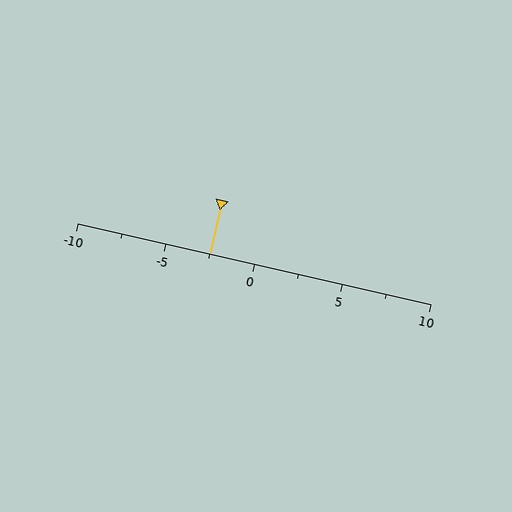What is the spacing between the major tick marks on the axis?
The major ticks are spaced 5 apart.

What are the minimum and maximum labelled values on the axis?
The axis runs from -10 to 10.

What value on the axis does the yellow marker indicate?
The marker indicates approximately -2.5.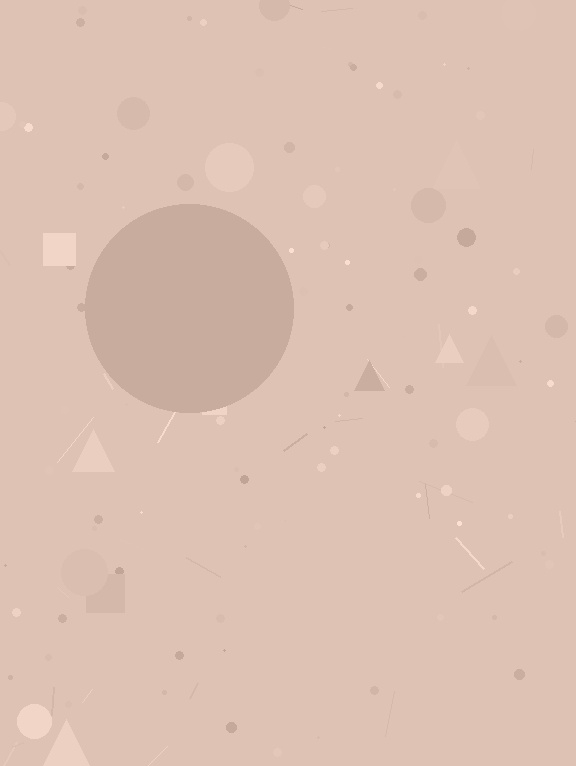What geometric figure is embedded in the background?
A circle is embedded in the background.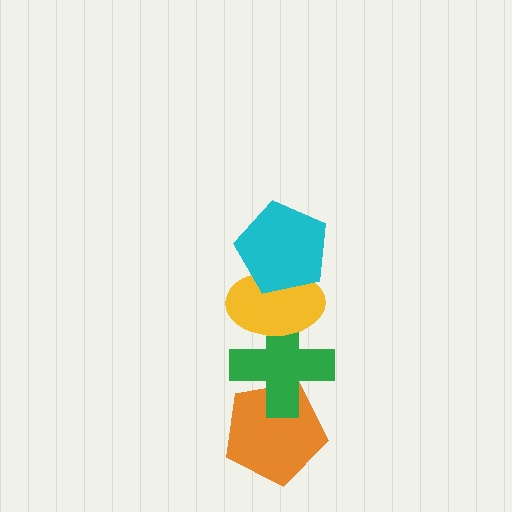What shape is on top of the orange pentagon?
The green cross is on top of the orange pentagon.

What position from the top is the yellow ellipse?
The yellow ellipse is 2nd from the top.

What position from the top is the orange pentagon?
The orange pentagon is 4th from the top.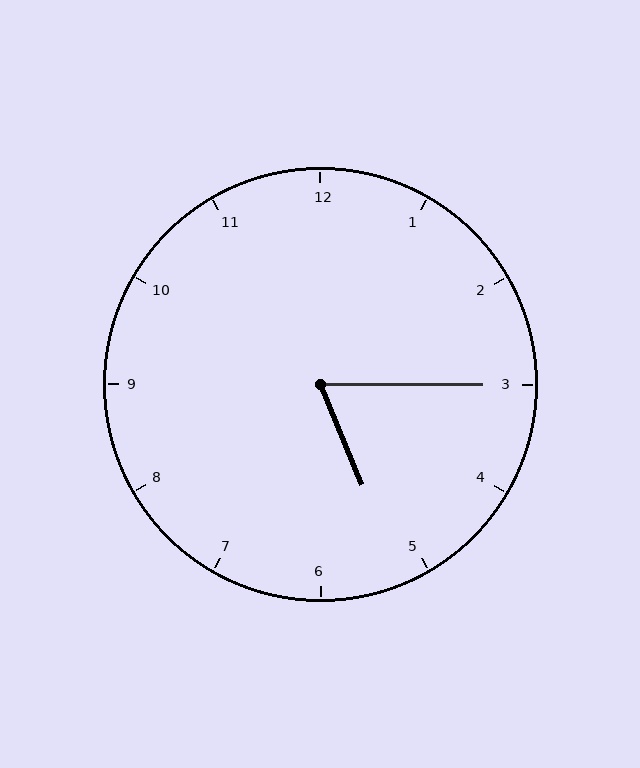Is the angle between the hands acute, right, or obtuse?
It is acute.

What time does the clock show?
5:15.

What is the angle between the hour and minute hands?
Approximately 68 degrees.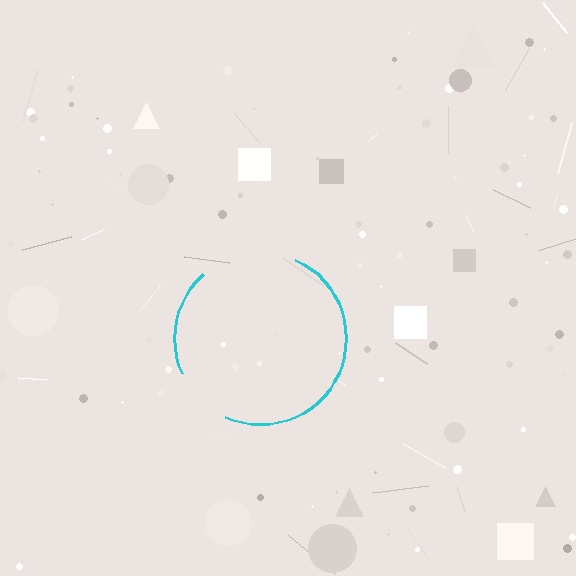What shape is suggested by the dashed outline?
The dashed outline suggests a circle.